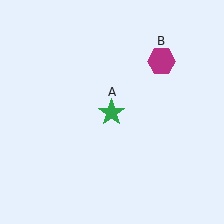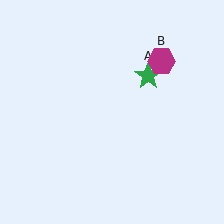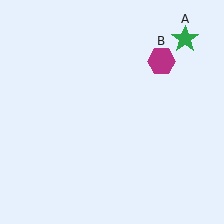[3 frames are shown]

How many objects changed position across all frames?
1 object changed position: green star (object A).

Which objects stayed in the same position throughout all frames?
Magenta hexagon (object B) remained stationary.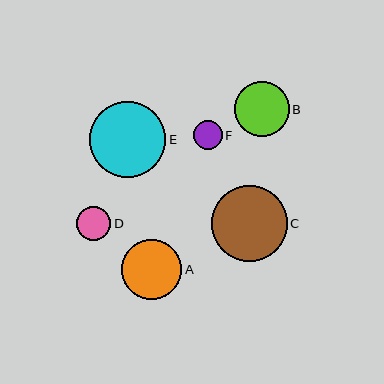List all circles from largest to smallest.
From largest to smallest: E, C, A, B, D, F.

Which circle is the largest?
Circle E is the largest with a size of approximately 76 pixels.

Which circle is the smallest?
Circle F is the smallest with a size of approximately 29 pixels.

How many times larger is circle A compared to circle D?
Circle A is approximately 1.7 times the size of circle D.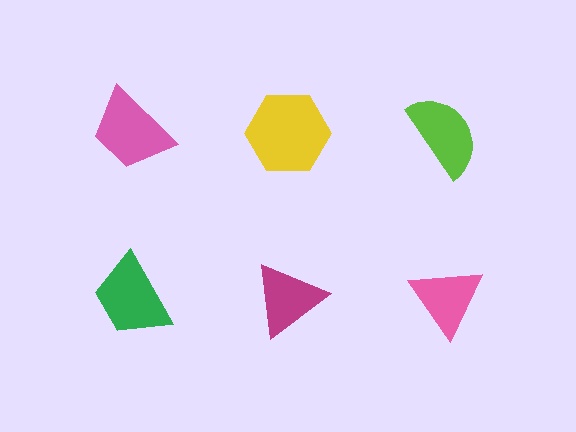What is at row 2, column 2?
A magenta triangle.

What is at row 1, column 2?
A yellow hexagon.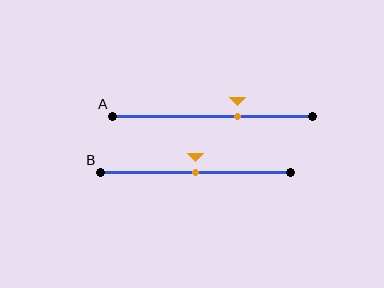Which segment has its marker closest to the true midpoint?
Segment B has its marker closest to the true midpoint.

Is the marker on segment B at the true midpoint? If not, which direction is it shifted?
Yes, the marker on segment B is at the true midpoint.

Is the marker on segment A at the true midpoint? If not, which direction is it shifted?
No, the marker on segment A is shifted to the right by about 12% of the segment length.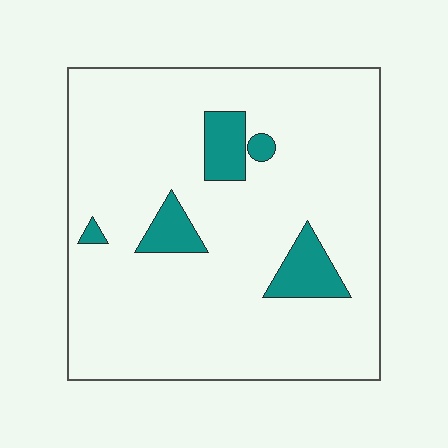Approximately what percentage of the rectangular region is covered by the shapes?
Approximately 10%.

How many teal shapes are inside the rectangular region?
5.